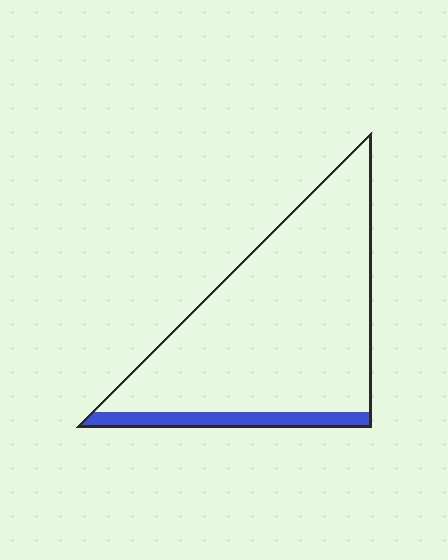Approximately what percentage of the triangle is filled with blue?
Approximately 10%.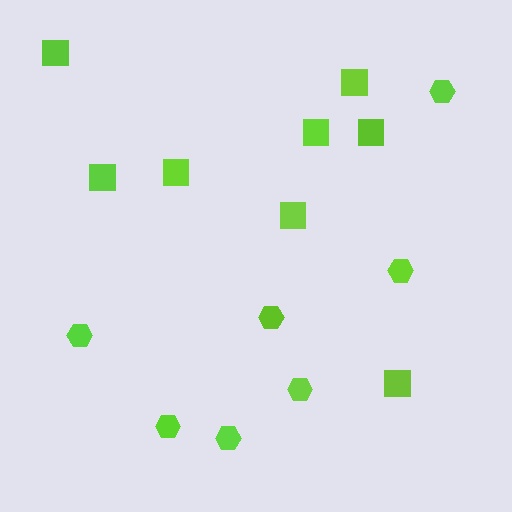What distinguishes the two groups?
There are 2 groups: one group of squares (8) and one group of hexagons (7).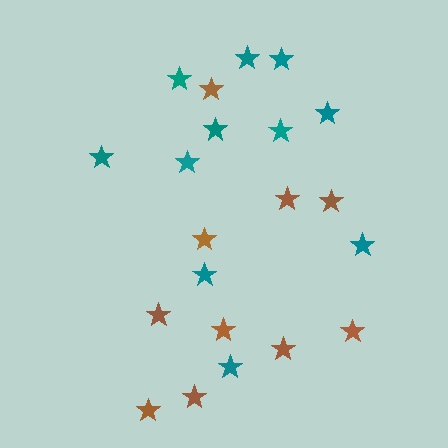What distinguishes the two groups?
There are 2 groups: one group of brown stars (10) and one group of teal stars (11).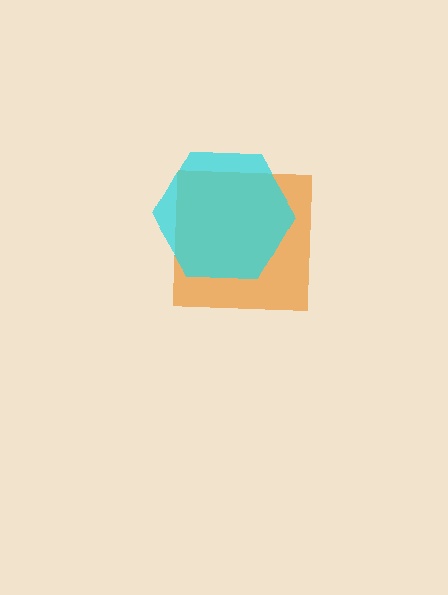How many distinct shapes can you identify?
There are 2 distinct shapes: an orange square, a cyan hexagon.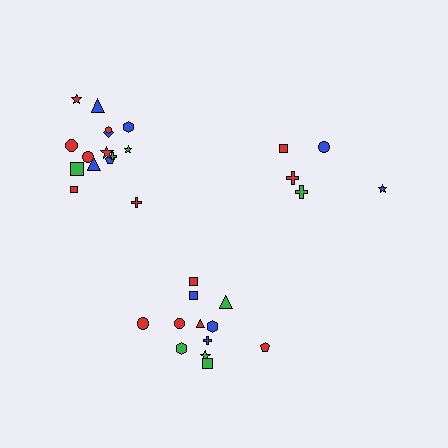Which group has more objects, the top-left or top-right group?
The top-left group.